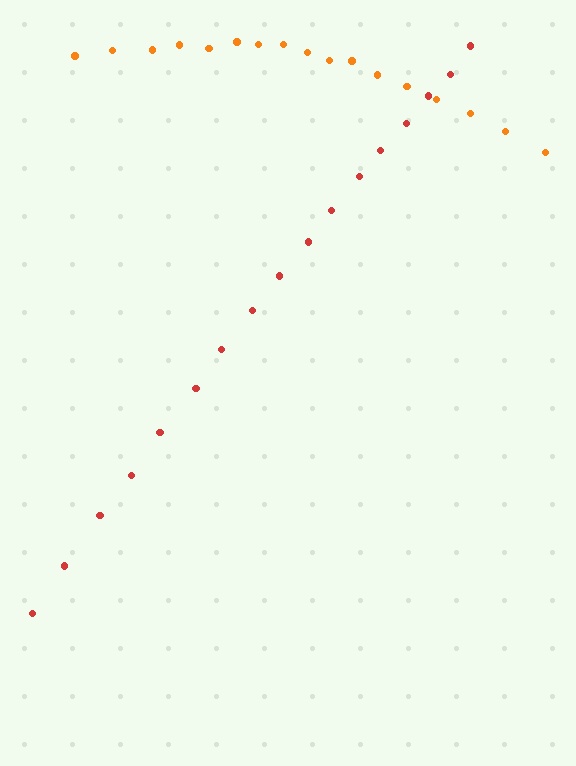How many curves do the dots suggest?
There are 2 distinct paths.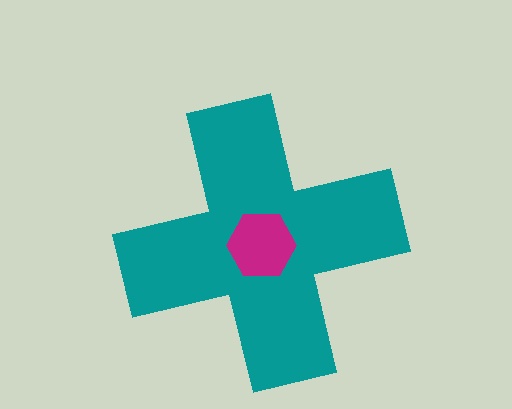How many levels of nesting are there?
2.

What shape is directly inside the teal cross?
The magenta hexagon.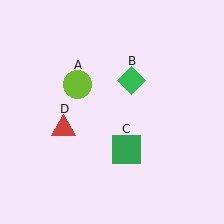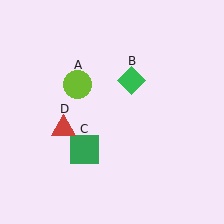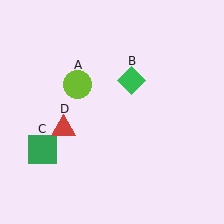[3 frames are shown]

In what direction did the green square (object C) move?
The green square (object C) moved left.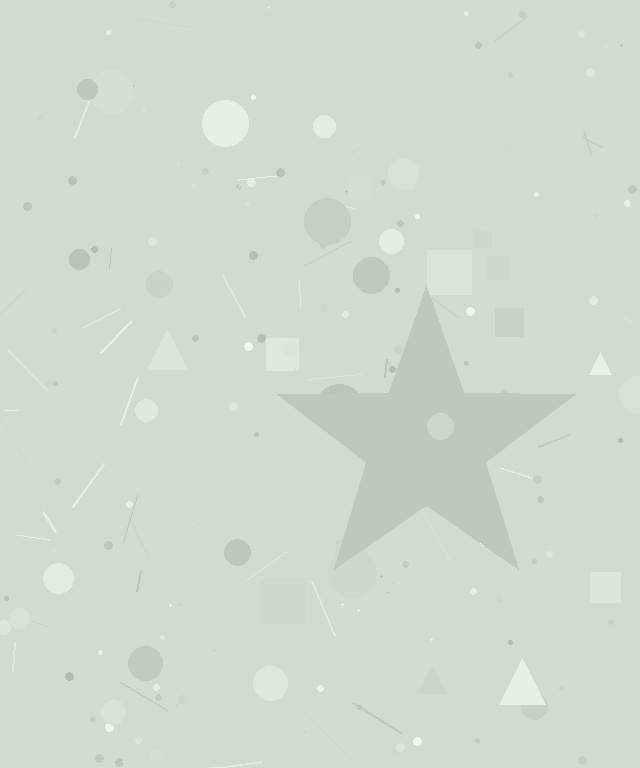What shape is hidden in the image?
A star is hidden in the image.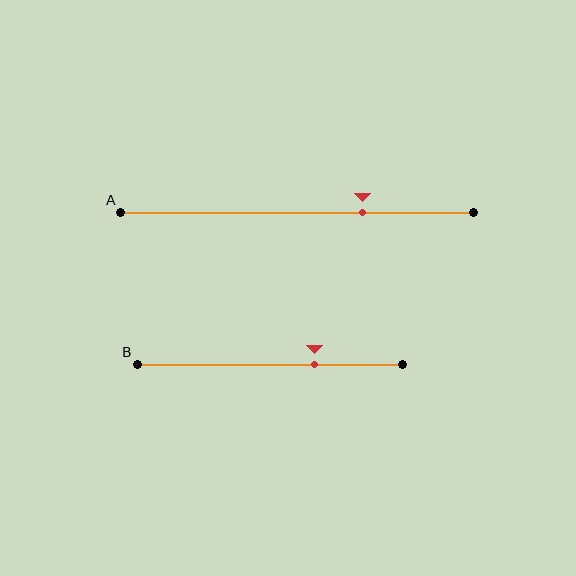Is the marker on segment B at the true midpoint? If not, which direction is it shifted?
No, the marker on segment B is shifted to the right by about 17% of the segment length.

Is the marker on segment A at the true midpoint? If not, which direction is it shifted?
No, the marker on segment A is shifted to the right by about 18% of the segment length.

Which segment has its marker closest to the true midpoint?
Segment B has its marker closest to the true midpoint.